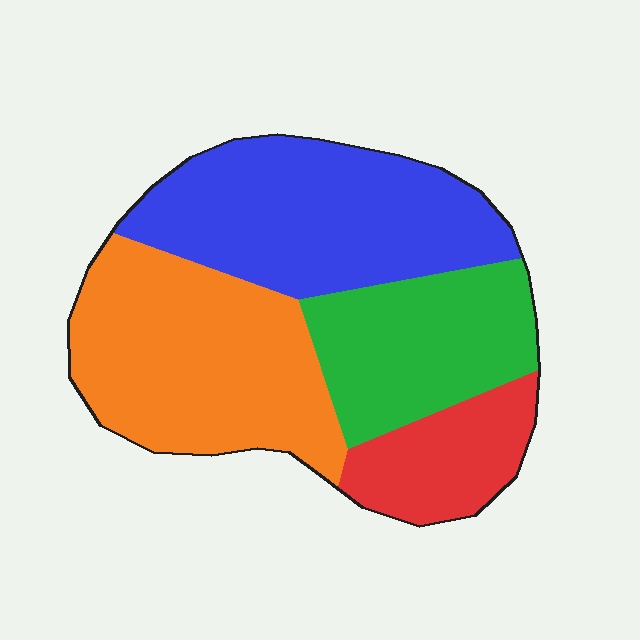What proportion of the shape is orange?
Orange covers around 35% of the shape.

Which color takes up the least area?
Red, at roughly 15%.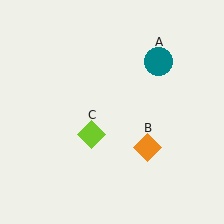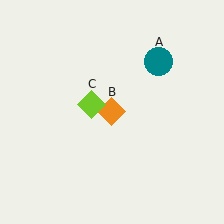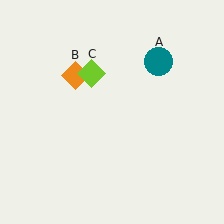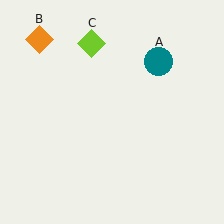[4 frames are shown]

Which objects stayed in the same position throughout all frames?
Teal circle (object A) remained stationary.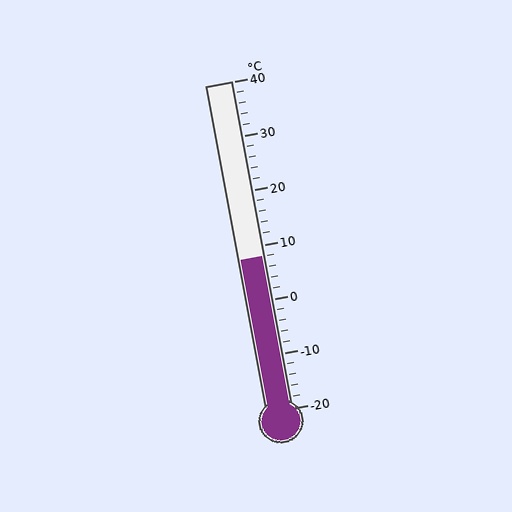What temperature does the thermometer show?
The thermometer shows approximately 8°C.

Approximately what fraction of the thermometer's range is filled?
The thermometer is filled to approximately 45% of its range.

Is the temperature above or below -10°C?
The temperature is above -10°C.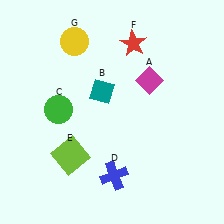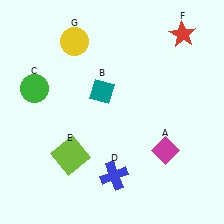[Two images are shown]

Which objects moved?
The objects that moved are: the magenta diamond (A), the green circle (C), the red star (F).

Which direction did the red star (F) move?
The red star (F) moved right.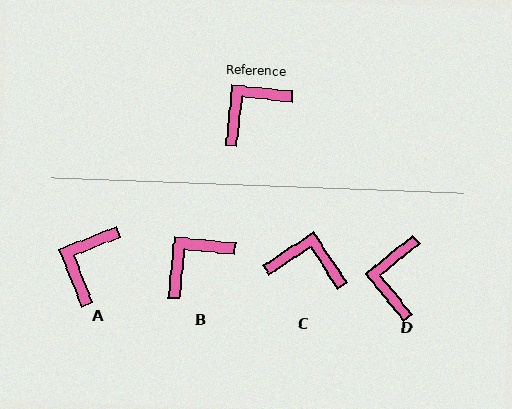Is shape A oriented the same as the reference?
No, it is off by about 28 degrees.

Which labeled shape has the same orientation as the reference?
B.